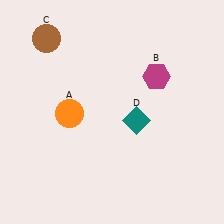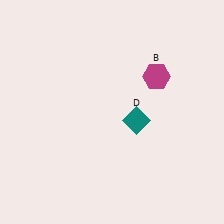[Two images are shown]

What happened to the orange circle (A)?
The orange circle (A) was removed in Image 2. It was in the bottom-left area of Image 1.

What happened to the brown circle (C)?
The brown circle (C) was removed in Image 2. It was in the top-left area of Image 1.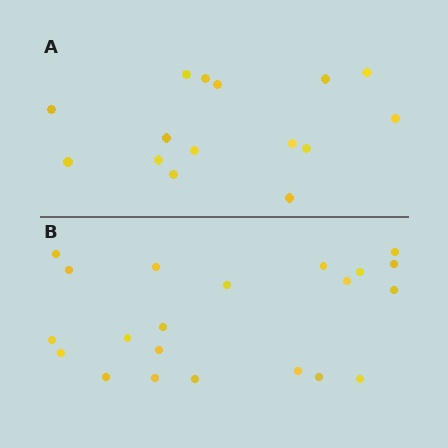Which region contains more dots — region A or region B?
Region B (the bottom region) has more dots.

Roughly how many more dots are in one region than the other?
Region B has about 6 more dots than region A.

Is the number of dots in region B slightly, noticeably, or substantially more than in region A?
Region B has noticeably more, but not dramatically so. The ratio is roughly 1.4 to 1.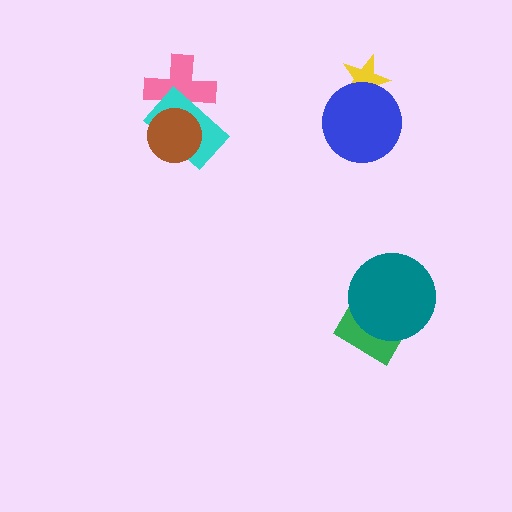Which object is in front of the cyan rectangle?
The brown circle is in front of the cyan rectangle.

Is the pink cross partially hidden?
Yes, it is partially covered by another shape.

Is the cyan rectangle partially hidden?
Yes, it is partially covered by another shape.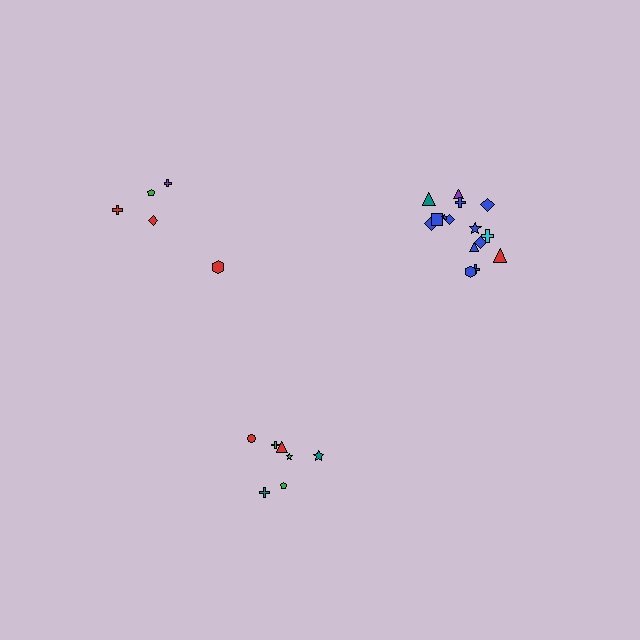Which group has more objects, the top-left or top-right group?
The top-right group.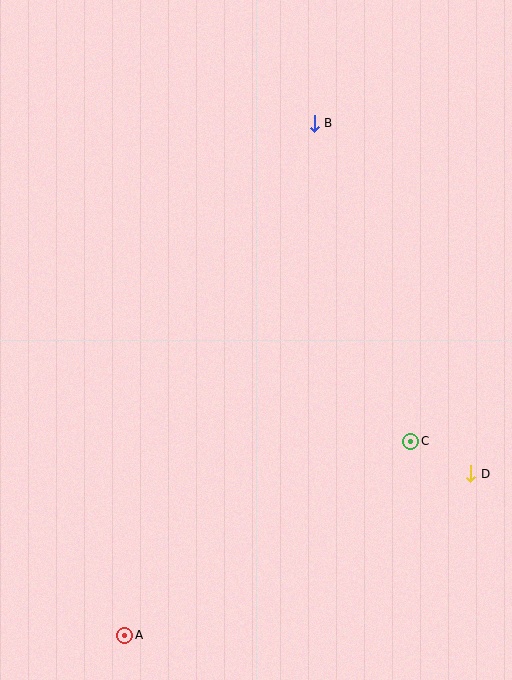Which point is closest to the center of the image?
Point C at (411, 441) is closest to the center.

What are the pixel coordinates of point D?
Point D is at (471, 474).